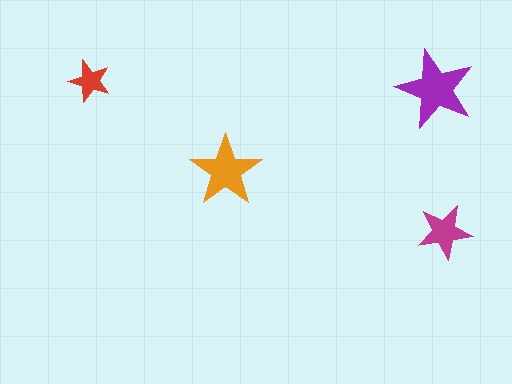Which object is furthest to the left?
The red star is leftmost.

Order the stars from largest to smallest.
the purple one, the orange one, the magenta one, the red one.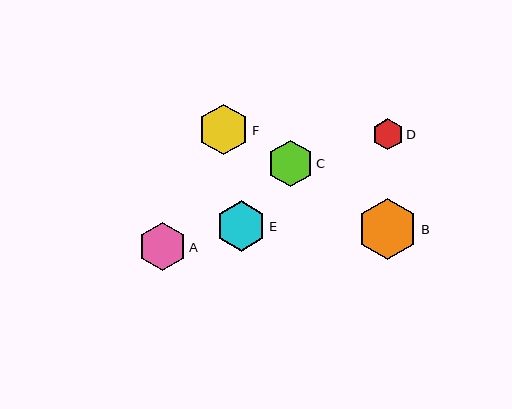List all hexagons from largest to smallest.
From largest to smallest: B, F, E, A, C, D.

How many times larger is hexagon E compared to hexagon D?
Hexagon E is approximately 1.6 times the size of hexagon D.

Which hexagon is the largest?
Hexagon B is the largest with a size of approximately 60 pixels.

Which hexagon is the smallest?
Hexagon D is the smallest with a size of approximately 31 pixels.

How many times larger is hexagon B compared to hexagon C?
Hexagon B is approximately 1.3 times the size of hexagon C.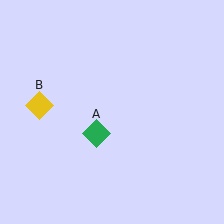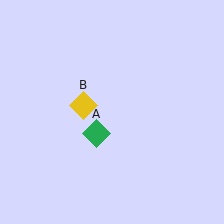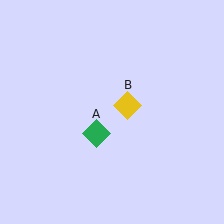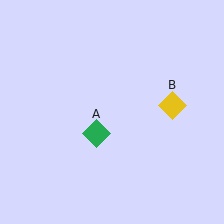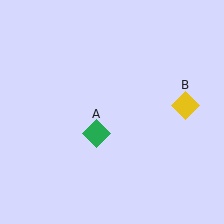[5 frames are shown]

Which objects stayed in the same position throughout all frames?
Green diamond (object A) remained stationary.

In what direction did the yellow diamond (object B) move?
The yellow diamond (object B) moved right.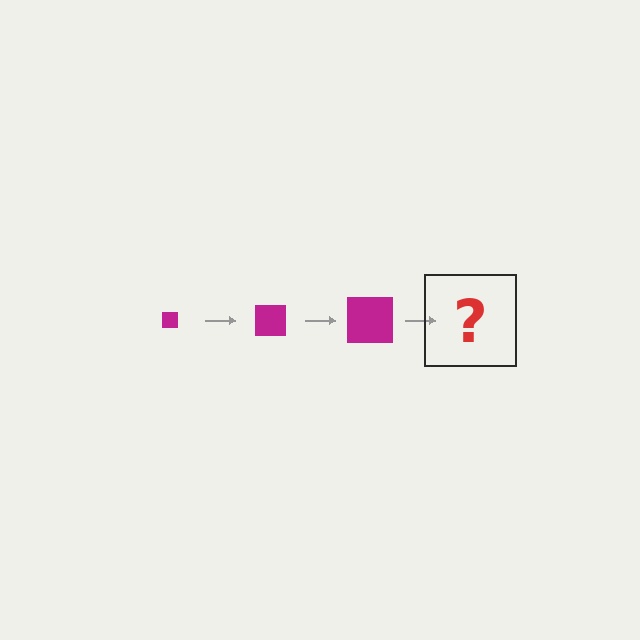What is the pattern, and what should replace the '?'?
The pattern is that the square gets progressively larger each step. The '?' should be a magenta square, larger than the previous one.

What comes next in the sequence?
The next element should be a magenta square, larger than the previous one.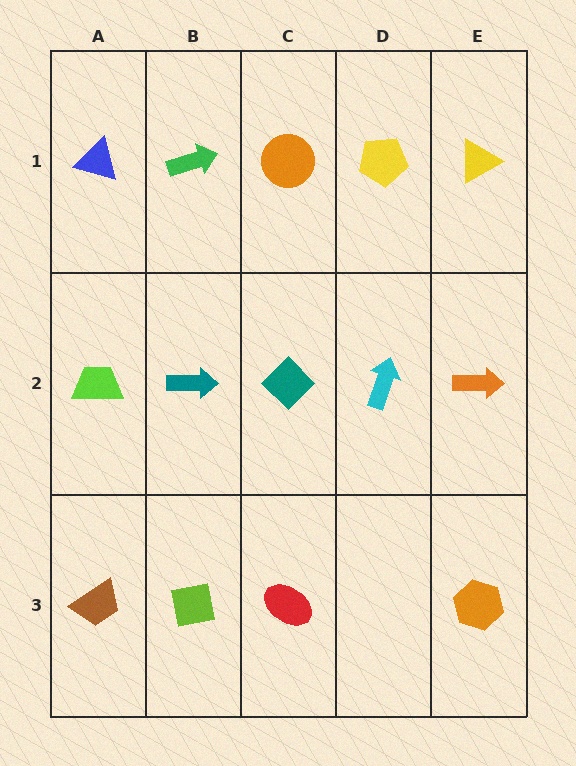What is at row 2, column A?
A lime trapezoid.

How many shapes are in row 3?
4 shapes.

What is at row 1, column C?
An orange circle.